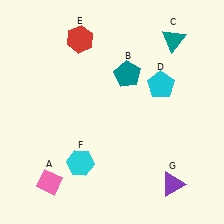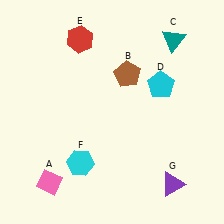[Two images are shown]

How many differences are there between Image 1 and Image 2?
There is 1 difference between the two images.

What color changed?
The pentagon (B) changed from teal in Image 1 to brown in Image 2.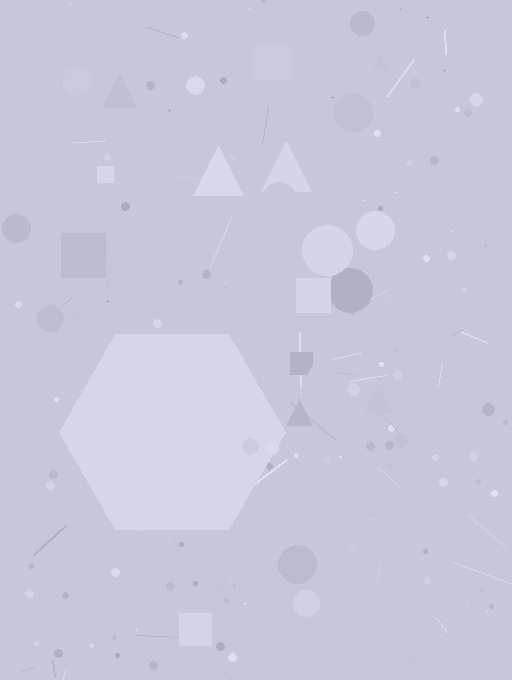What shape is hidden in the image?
A hexagon is hidden in the image.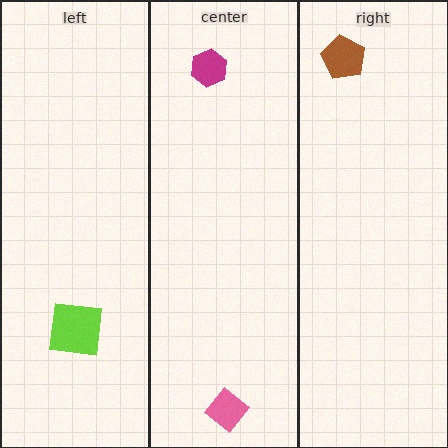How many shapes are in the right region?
1.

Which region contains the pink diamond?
The center region.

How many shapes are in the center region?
2.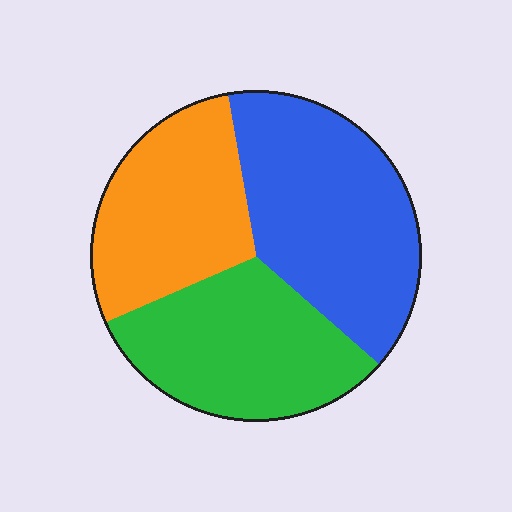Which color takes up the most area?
Blue, at roughly 40%.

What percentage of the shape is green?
Green covers 32% of the shape.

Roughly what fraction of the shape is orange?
Orange covers around 30% of the shape.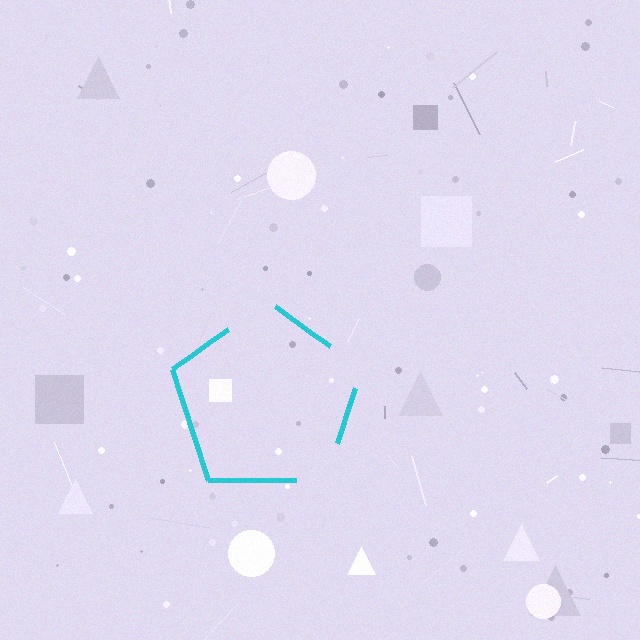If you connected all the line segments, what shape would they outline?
They would outline a pentagon.